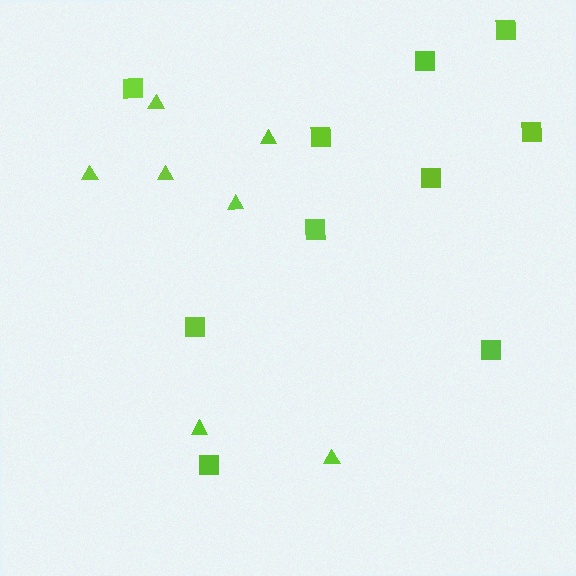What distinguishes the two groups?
There are 2 groups: one group of triangles (7) and one group of squares (10).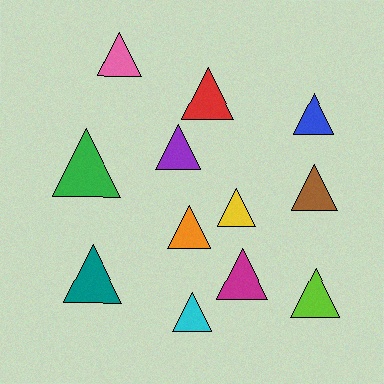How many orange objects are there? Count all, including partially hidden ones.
There is 1 orange object.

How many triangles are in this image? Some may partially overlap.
There are 12 triangles.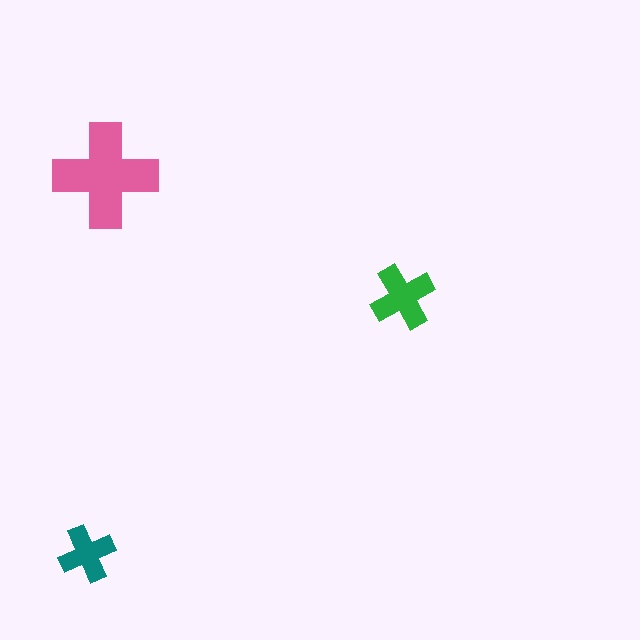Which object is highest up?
The pink cross is topmost.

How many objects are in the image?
There are 3 objects in the image.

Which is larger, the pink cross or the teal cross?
The pink one.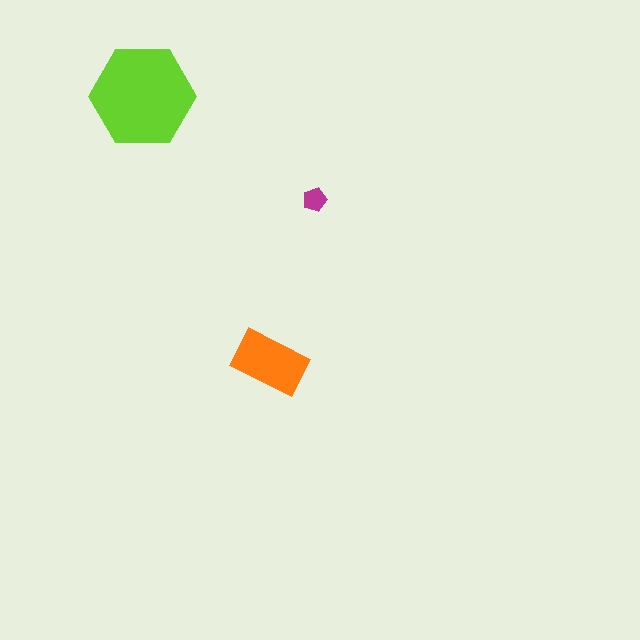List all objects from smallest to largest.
The magenta pentagon, the orange rectangle, the lime hexagon.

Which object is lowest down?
The orange rectangle is bottommost.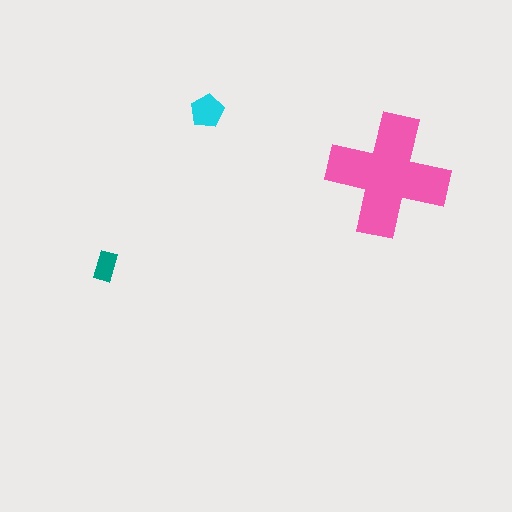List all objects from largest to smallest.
The pink cross, the cyan pentagon, the teal rectangle.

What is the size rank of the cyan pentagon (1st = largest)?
2nd.